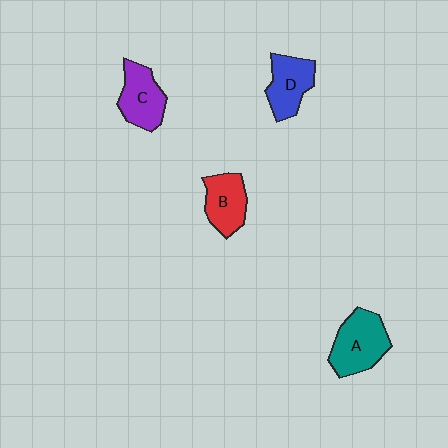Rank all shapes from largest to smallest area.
From largest to smallest: A (teal), C (purple), D (blue), B (red).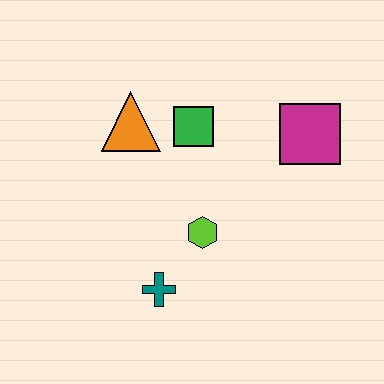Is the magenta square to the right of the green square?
Yes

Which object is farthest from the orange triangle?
The magenta square is farthest from the orange triangle.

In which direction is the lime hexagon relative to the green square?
The lime hexagon is below the green square.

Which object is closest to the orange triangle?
The green square is closest to the orange triangle.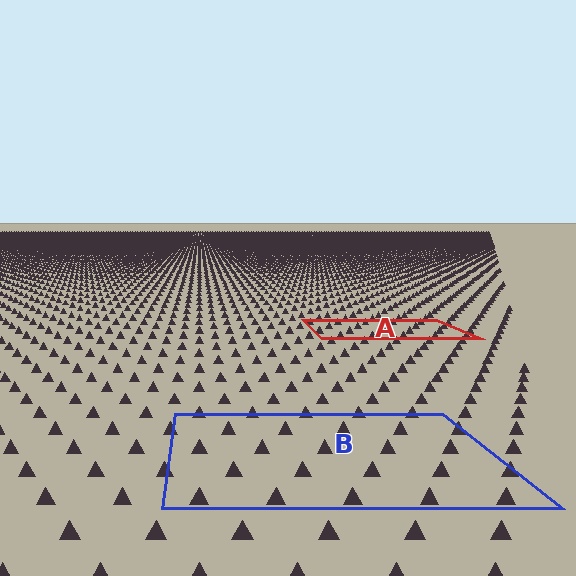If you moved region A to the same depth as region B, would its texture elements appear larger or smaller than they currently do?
They would appear larger. At a closer depth, the same texture elements are projected at a bigger on-screen size.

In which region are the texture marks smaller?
The texture marks are smaller in region A, because it is farther away.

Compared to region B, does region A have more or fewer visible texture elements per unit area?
Region A has more texture elements per unit area — they are packed more densely because it is farther away.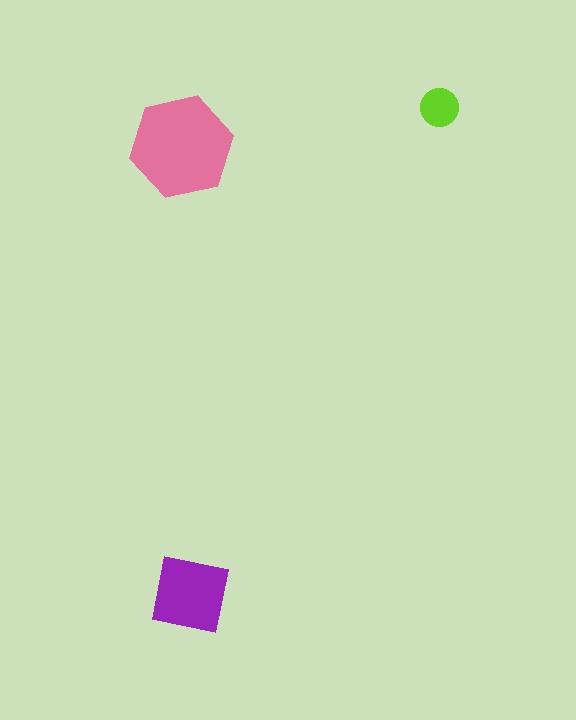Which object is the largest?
The pink hexagon.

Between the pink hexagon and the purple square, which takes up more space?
The pink hexagon.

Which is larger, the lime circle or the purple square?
The purple square.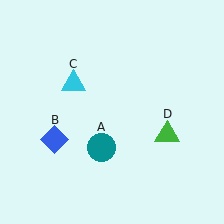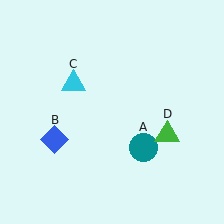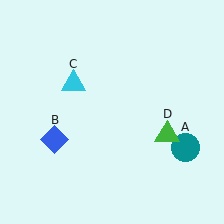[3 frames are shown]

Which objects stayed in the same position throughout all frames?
Blue diamond (object B) and cyan triangle (object C) and green triangle (object D) remained stationary.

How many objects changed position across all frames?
1 object changed position: teal circle (object A).